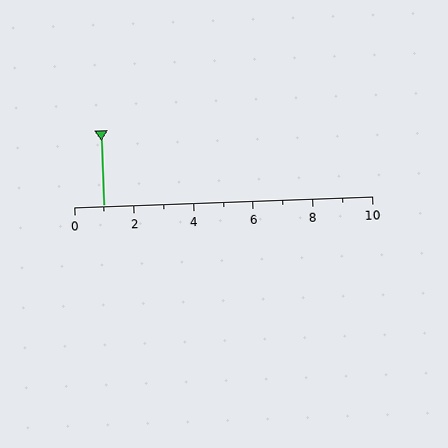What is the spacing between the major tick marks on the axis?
The major ticks are spaced 2 apart.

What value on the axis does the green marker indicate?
The marker indicates approximately 1.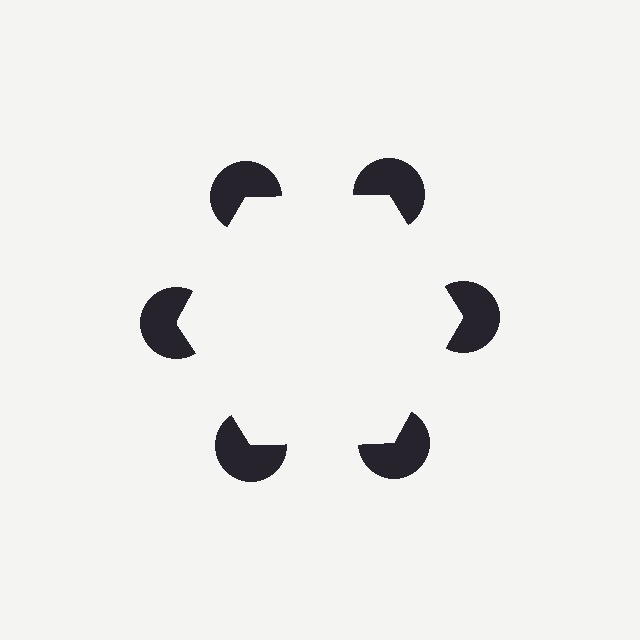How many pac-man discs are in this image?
There are 6 — one at each vertex of the illusory hexagon.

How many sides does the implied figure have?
6 sides.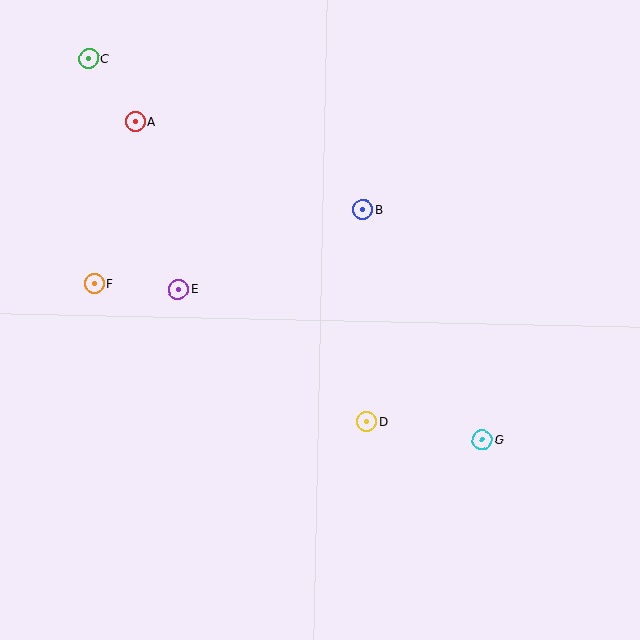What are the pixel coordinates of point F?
Point F is at (94, 284).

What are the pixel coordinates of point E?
Point E is at (179, 289).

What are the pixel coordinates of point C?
Point C is at (89, 59).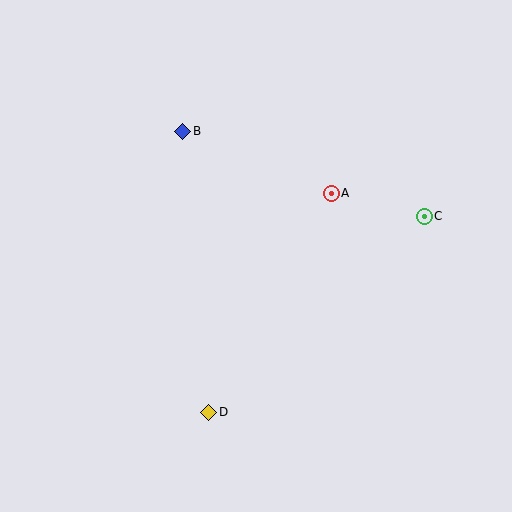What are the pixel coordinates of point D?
Point D is at (209, 412).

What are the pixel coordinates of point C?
Point C is at (424, 216).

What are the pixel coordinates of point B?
Point B is at (183, 131).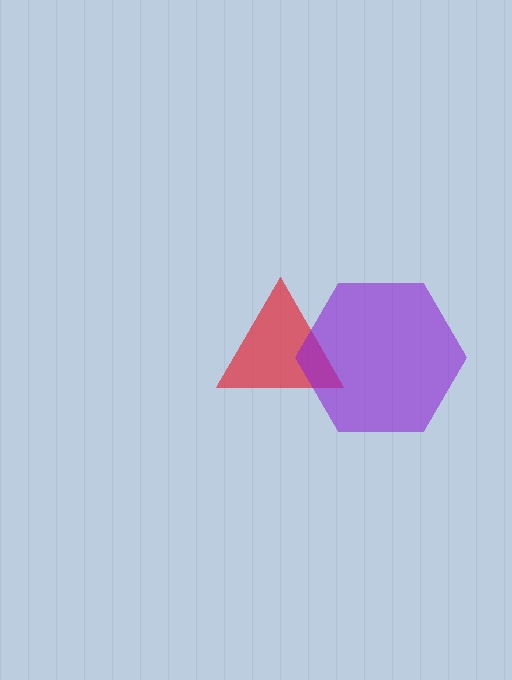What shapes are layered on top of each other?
The layered shapes are: a red triangle, a purple hexagon.